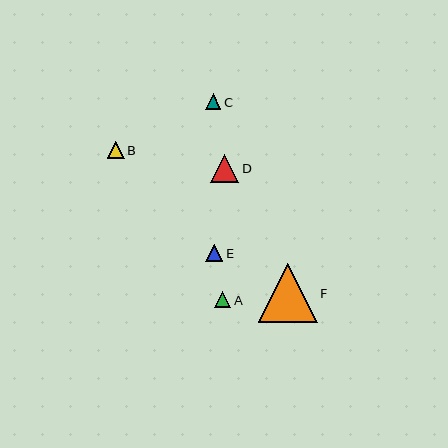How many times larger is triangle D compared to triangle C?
Triangle D is approximately 1.8 times the size of triangle C.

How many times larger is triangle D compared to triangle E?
Triangle D is approximately 1.6 times the size of triangle E.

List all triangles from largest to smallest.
From largest to smallest: F, D, E, B, A, C.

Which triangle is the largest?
Triangle F is the largest with a size of approximately 59 pixels.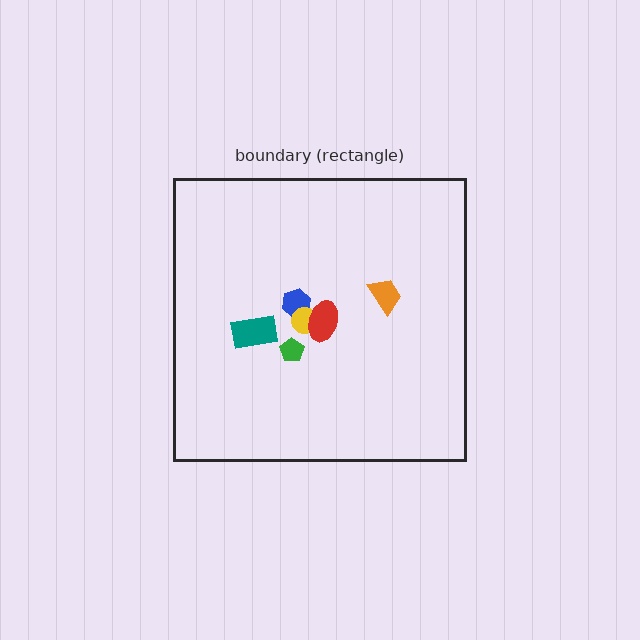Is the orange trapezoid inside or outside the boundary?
Inside.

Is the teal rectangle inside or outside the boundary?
Inside.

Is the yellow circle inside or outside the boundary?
Inside.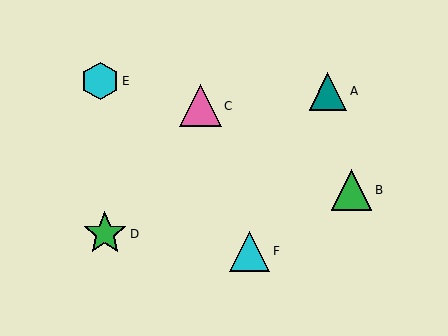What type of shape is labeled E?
Shape E is a cyan hexagon.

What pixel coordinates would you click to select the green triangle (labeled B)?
Click at (352, 190) to select the green triangle B.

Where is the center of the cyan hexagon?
The center of the cyan hexagon is at (100, 81).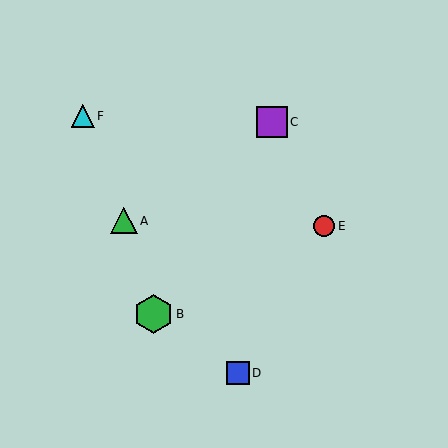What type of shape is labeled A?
Shape A is a green triangle.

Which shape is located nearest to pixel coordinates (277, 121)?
The purple square (labeled C) at (272, 122) is nearest to that location.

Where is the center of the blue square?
The center of the blue square is at (238, 373).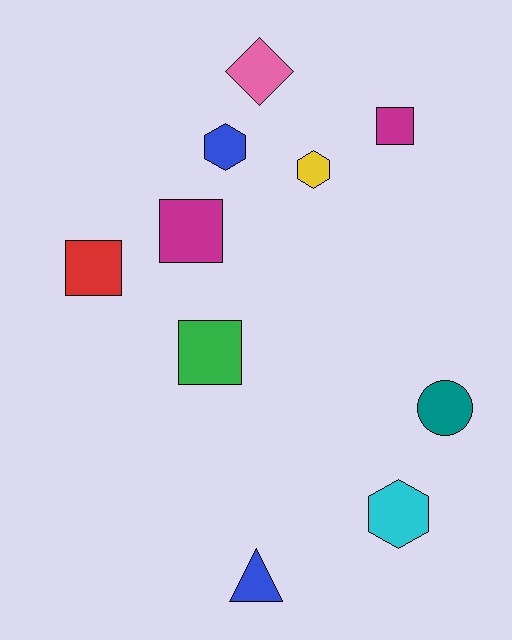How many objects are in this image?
There are 10 objects.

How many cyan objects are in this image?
There is 1 cyan object.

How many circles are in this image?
There is 1 circle.